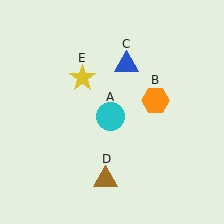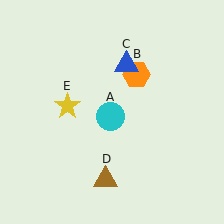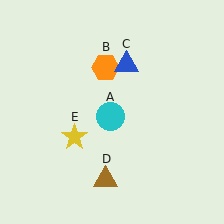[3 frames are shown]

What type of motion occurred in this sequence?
The orange hexagon (object B), yellow star (object E) rotated counterclockwise around the center of the scene.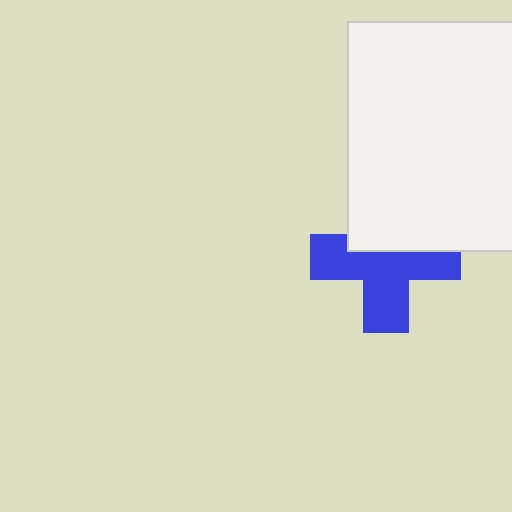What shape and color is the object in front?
The object in front is a white rectangle.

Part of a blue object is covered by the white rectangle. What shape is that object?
It is a cross.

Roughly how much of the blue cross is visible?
About half of it is visible (roughly 63%).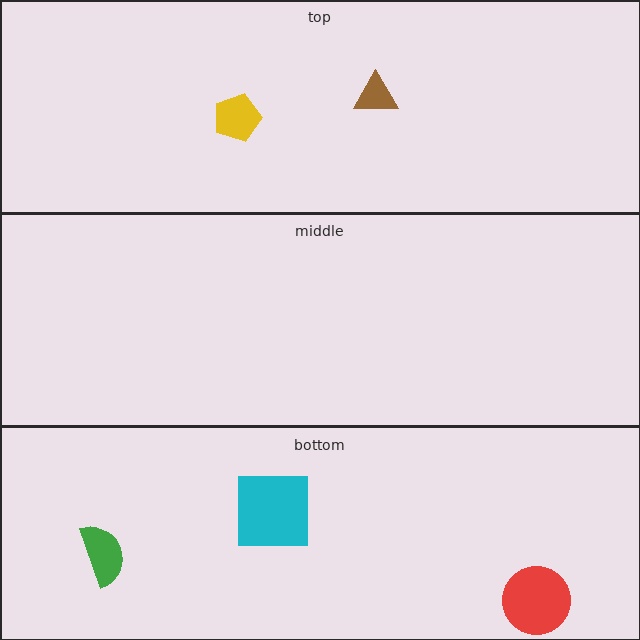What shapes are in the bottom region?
The red circle, the green semicircle, the cyan square.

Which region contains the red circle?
The bottom region.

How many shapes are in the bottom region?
3.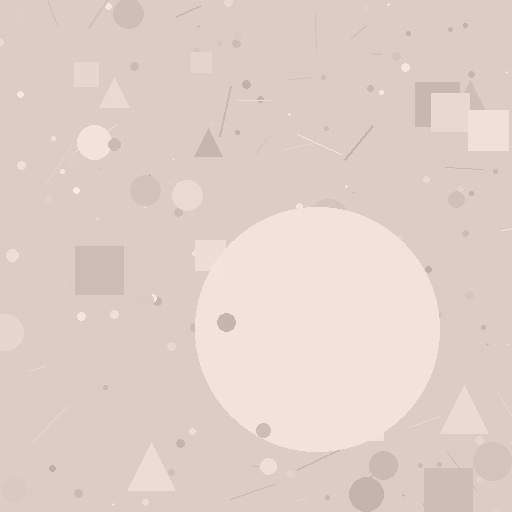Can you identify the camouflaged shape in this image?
The camouflaged shape is a circle.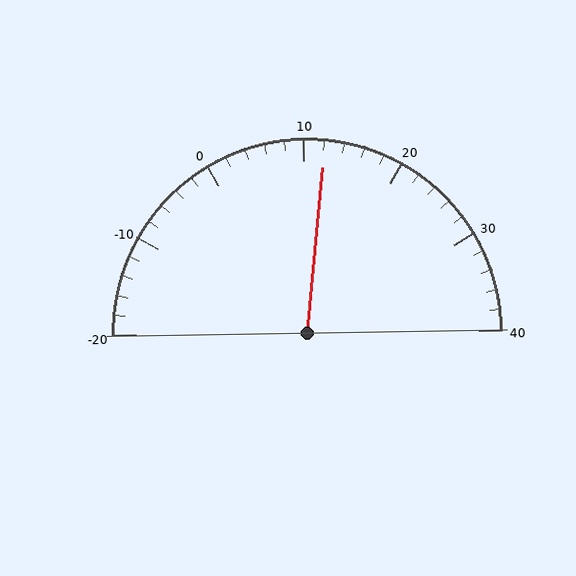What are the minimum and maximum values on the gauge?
The gauge ranges from -20 to 40.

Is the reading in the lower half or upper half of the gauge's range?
The reading is in the upper half of the range (-20 to 40).